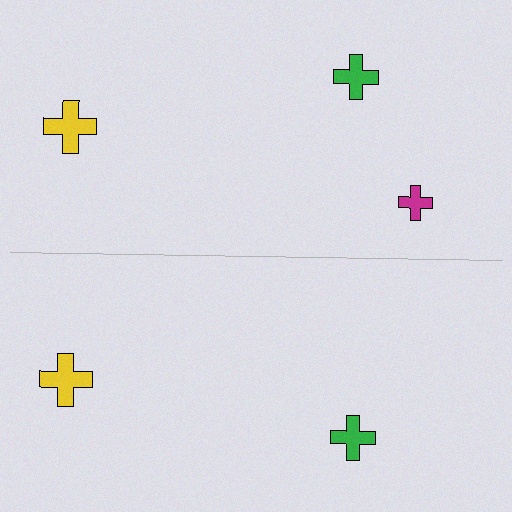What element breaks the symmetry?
A magenta cross is missing from the bottom side.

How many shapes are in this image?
There are 5 shapes in this image.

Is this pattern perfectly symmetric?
No, the pattern is not perfectly symmetric. A magenta cross is missing from the bottom side.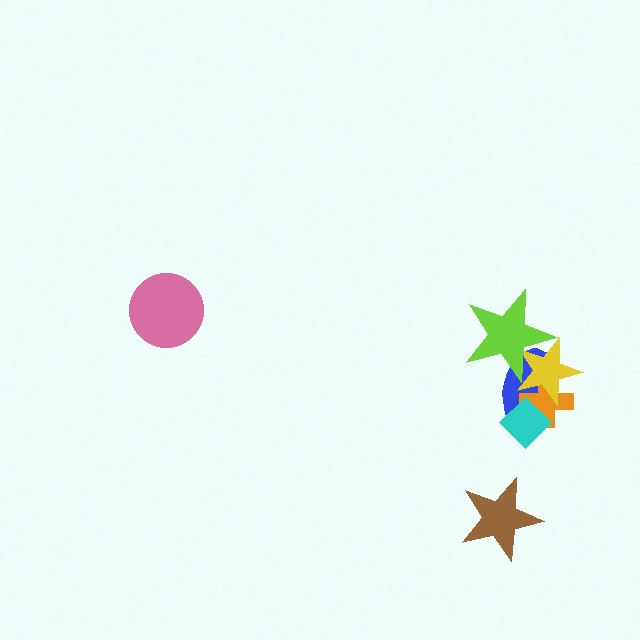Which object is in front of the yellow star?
The lime star is in front of the yellow star.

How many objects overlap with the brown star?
0 objects overlap with the brown star.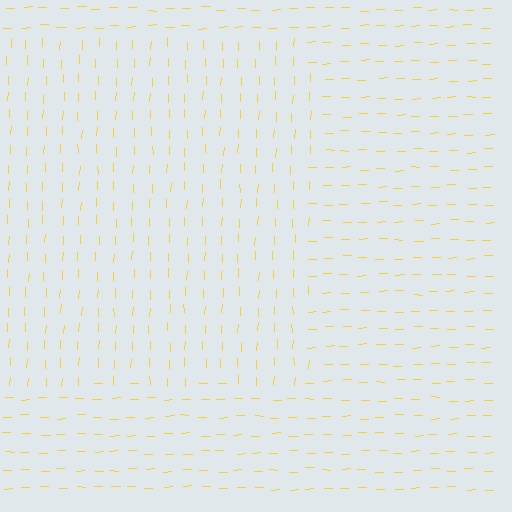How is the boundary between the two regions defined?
The boundary is defined purely by a change in line orientation (approximately 87 degrees difference). All lines are the same color and thickness.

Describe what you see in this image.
The image is filled with small yellow line segments. A rectangle region in the image has lines oriented differently from the surrounding lines, creating a visible texture boundary.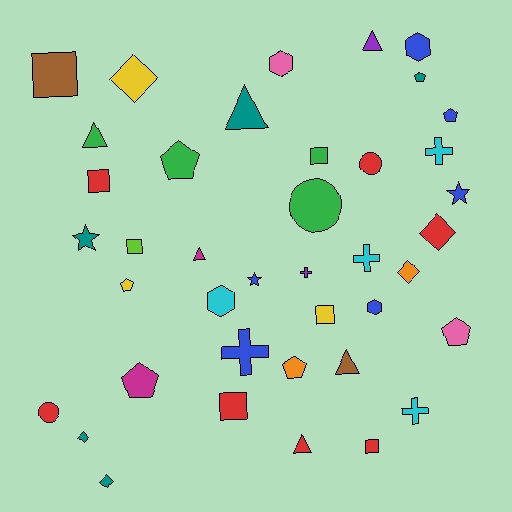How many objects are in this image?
There are 40 objects.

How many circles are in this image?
There are 3 circles.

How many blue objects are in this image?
There are 6 blue objects.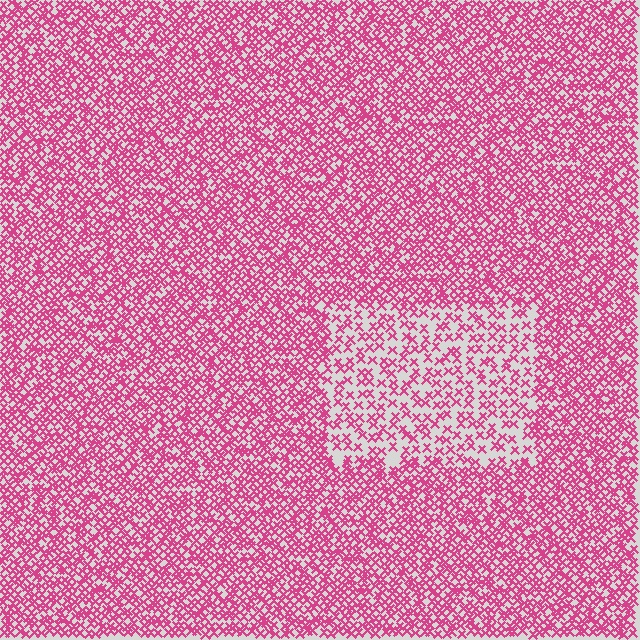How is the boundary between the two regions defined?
The boundary is defined by a change in element density (approximately 2.0x ratio). All elements are the same color, size, and shape.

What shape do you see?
I see a rectangle.